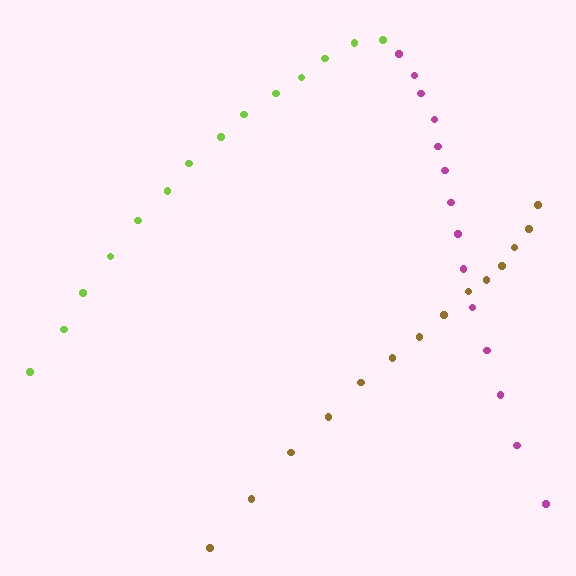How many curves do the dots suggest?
There are 3 distinct paths.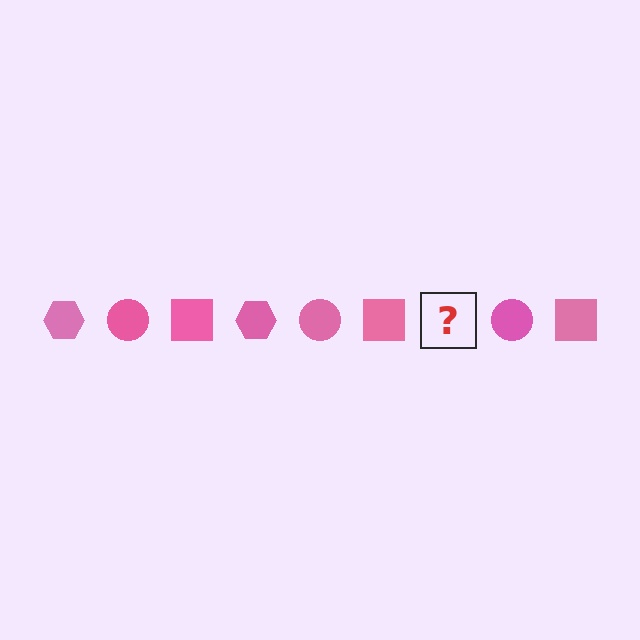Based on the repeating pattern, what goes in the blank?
The blank should be a pink hexagon.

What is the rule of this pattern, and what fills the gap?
The rule is that the pattern cycles through hexagon, circle, square shapes in pink. The gap should be filled with a pink hexagon.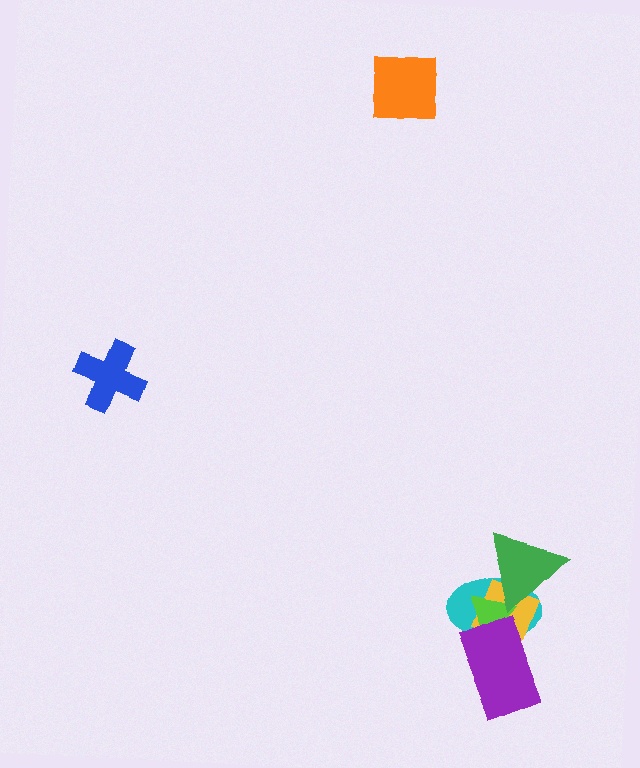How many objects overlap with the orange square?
0 objects overlap with the orange square.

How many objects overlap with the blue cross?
0 objects overlap with the blue cross.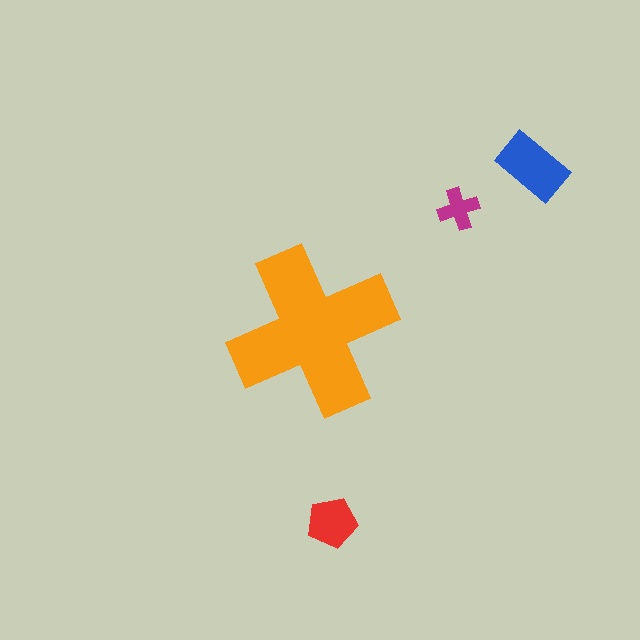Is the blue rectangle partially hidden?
No, the blue rectangle is fully visible.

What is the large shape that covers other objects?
An orange cross.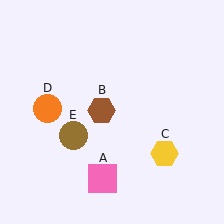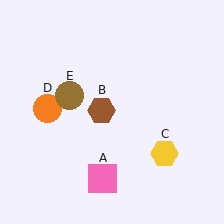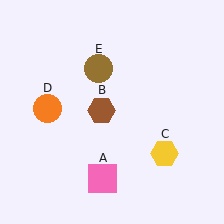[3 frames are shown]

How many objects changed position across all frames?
1 object changed position: brown circle (object E).